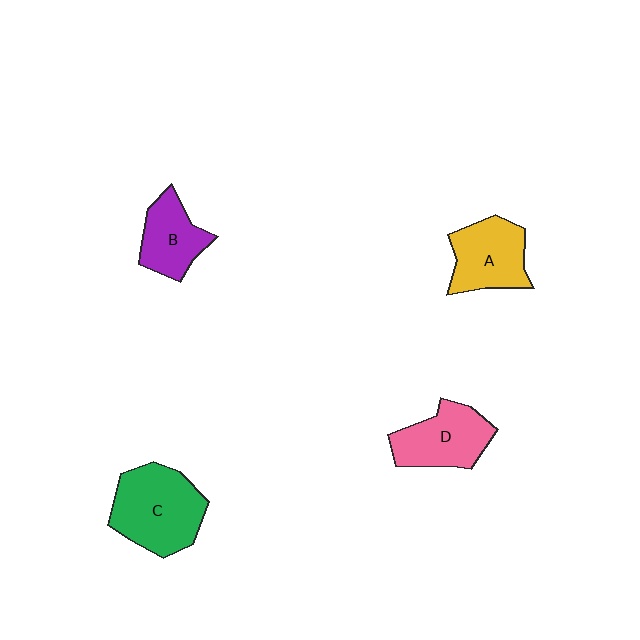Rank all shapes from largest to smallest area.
From largest to smallest: C (green), D (pink), A (yellow), B (purple).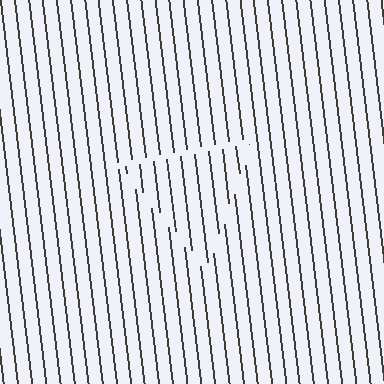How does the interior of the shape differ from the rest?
The interior of the shape contains the same grating, shifted by half a period — the contour is defined by the phase discontinuity where line-ends from the inner and outer gratings abut.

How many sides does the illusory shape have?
3 sides — the line-ends trace a triangle.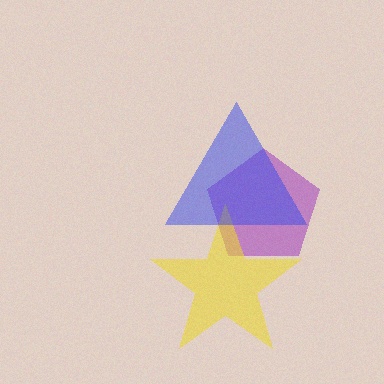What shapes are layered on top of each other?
The layered shapes are: a purple pentagon, a yellow star, a blue triangle.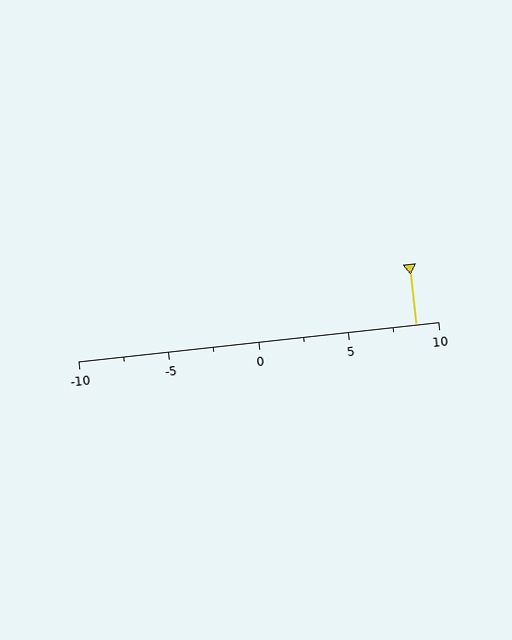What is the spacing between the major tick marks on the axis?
The major ticks are spaced 5 apart.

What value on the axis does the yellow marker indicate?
The marker indicates approximately 8.8.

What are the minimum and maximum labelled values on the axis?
The axis runs from -10 to 10.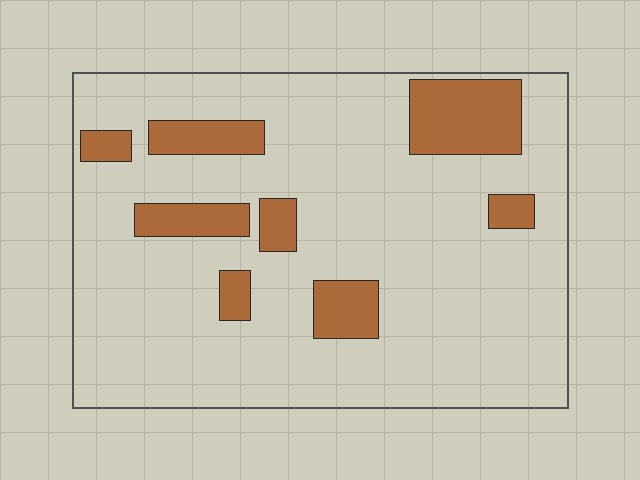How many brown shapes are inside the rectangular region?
8.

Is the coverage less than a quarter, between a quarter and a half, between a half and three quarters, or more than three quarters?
Less than a quarter.